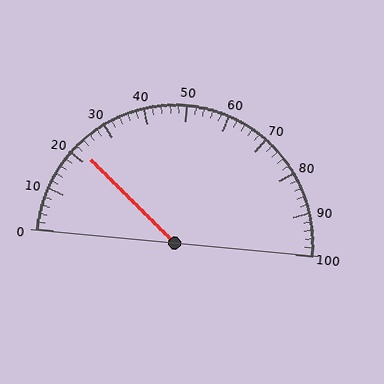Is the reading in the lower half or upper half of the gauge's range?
The reading is in the lower half of the range (0 to 100).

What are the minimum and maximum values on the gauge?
The gauge ranges from 0 to 100.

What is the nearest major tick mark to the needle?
The nearest major tick mark is 20.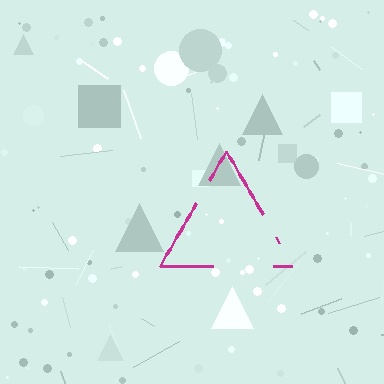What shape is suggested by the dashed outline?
The dashed outline suggests a triangle.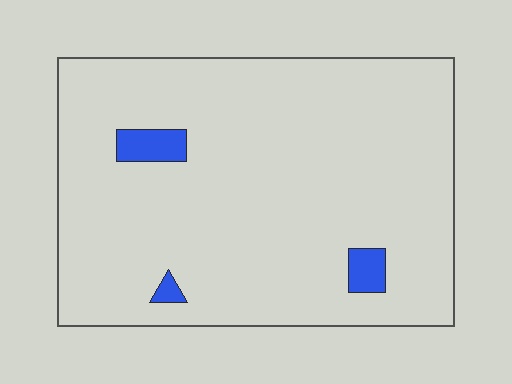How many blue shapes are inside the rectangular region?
3.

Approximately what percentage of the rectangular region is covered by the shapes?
Approximately 5%.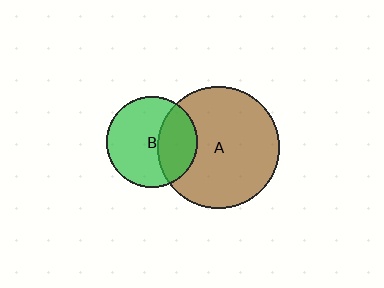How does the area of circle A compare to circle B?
Approximately 1.8 times.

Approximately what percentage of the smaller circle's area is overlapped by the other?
Approximately 35%.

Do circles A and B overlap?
Yes.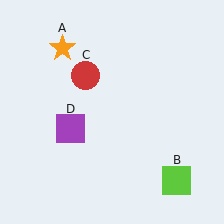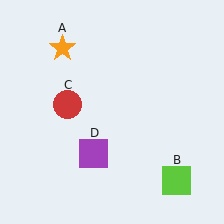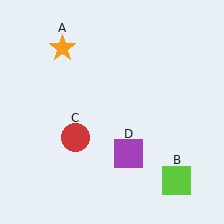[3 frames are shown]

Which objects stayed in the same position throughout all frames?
Orange star (object A) and lime square (object B) remained stationary.